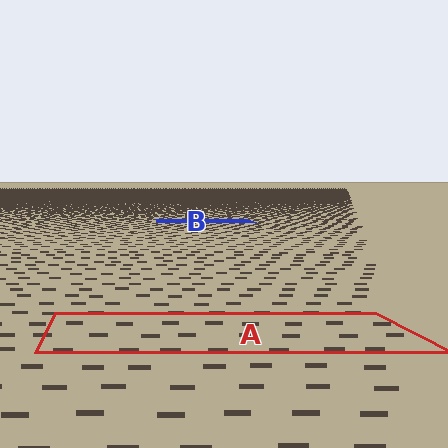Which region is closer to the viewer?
Region A is closer. The texture elements there are larger and more spread out.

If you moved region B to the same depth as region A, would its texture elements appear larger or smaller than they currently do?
They would appear larger. At a closer depth, the same texture elements are projected at a bigger on-screen size.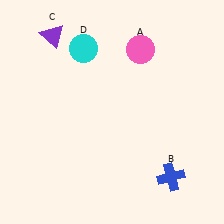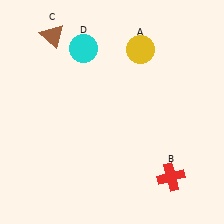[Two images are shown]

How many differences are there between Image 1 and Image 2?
There are 3 differences between the two images.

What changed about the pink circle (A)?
In Image 1, A is pink. In Image 2, it changed to yellow.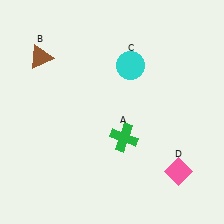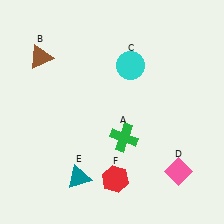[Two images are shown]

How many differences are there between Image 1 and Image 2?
There are 2 differences between the two images.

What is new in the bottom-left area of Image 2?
A teal triangle (E) was added in the bottom-left area of Image 2.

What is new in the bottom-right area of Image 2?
A red hexagon (F) was added in the bottom-right area of Image 2.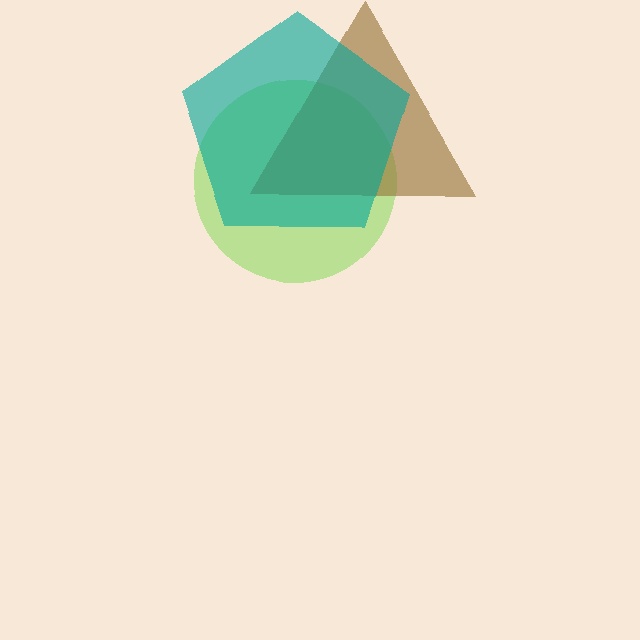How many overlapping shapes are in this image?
There are 3 overlapping shapes in the image.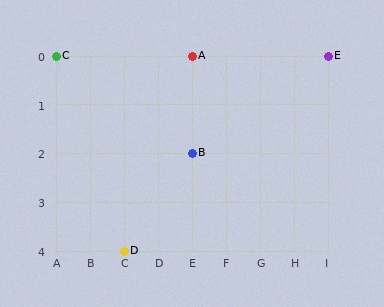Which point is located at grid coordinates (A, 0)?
Point C is at (A, 0).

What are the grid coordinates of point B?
Point B is at grid coordinates (E, 2).